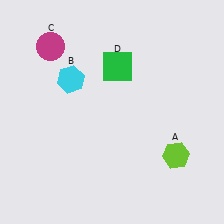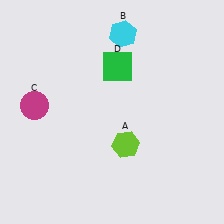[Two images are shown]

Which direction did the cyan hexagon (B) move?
The cyan hexagon (B) moved right.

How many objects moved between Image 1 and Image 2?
3 objects moved between the two images.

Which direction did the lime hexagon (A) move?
The lime hexagon (A) moved left.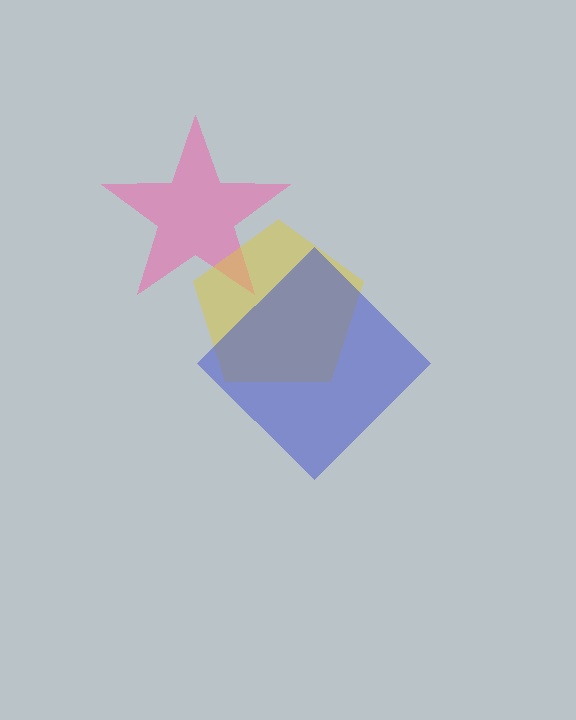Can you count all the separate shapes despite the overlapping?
Yes, there are 3 separate shapes.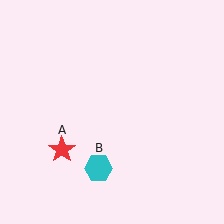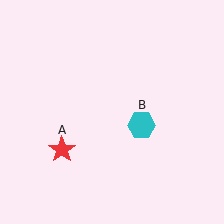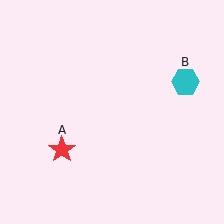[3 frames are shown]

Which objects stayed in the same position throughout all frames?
Red star (object A) remained stationary.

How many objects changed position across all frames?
1 object changed position: cyan hexagon (object B).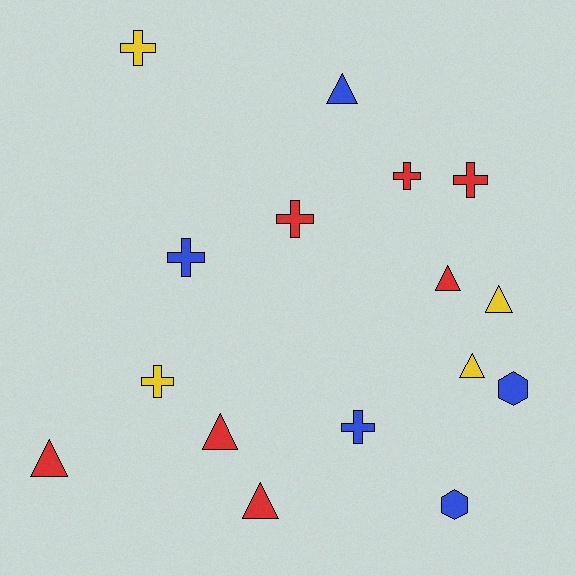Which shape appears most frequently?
Triangle, with 7 objects.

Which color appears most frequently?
Red, with 7 objects.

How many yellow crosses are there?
There are 2 yellow crosses.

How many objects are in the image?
There are 16 objects.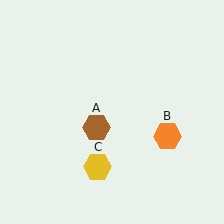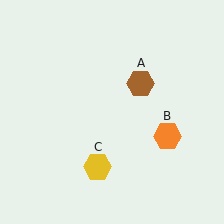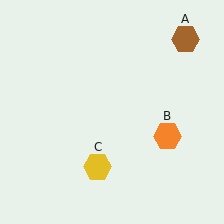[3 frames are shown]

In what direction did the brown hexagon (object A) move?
The brown hexagon (object A) moved up and to the right.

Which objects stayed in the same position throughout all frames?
Orange hexagon (object B) and yellow hexagon (object C) remained stationary.